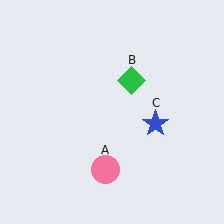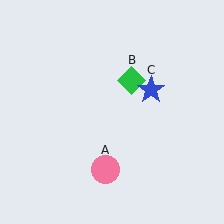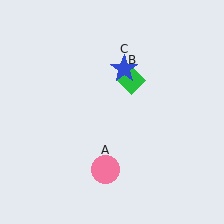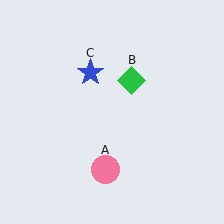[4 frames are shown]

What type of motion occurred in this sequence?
The blue star (object C) rotated counterclockwise around the center of the scene.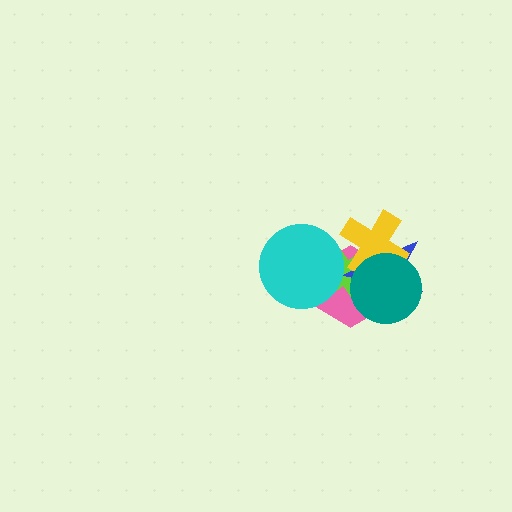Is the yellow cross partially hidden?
Yes, it is partially covered by another shape.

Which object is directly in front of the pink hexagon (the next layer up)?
The lime cross is directly in front of the pink hexagon.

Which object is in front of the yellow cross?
The teal circle is in front of the yellow cross.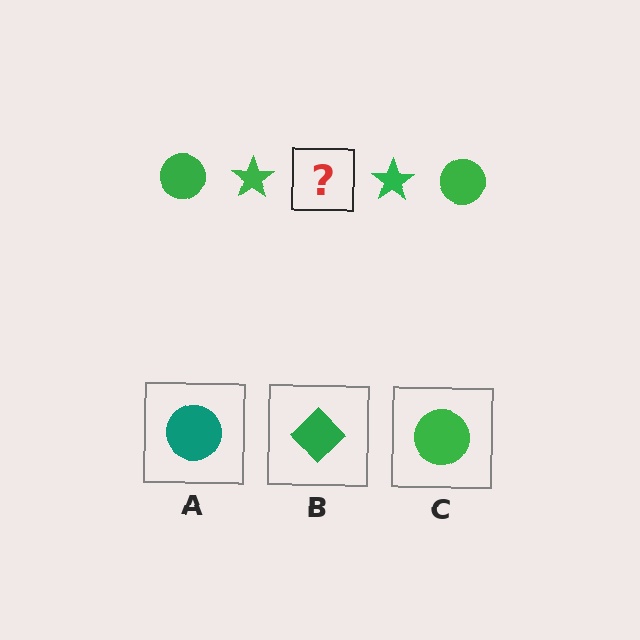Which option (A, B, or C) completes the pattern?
C.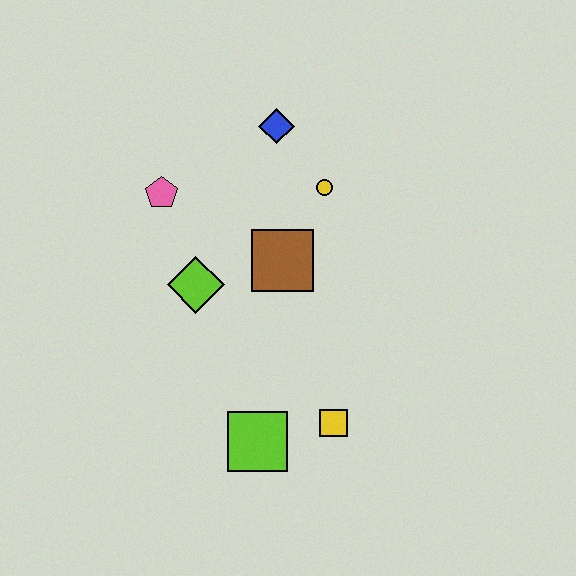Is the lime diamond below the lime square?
No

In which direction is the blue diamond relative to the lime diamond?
The blue diamond is above the lime diamond.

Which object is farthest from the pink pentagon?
The yellow square is farthest from the pink pentagon.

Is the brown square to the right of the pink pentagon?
Yes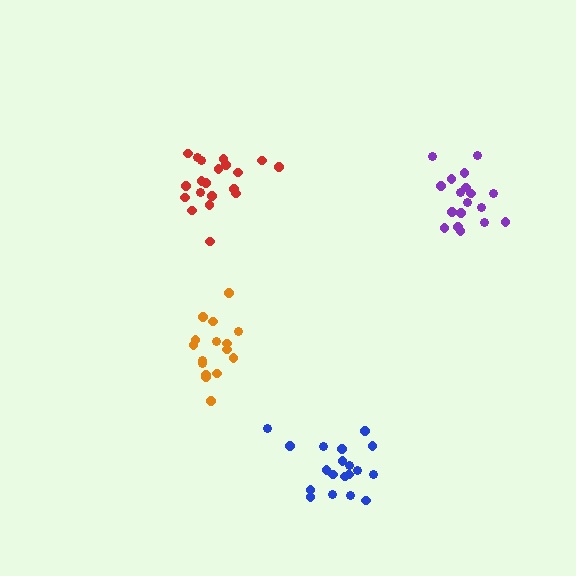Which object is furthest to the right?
The purple cluster is rightmost.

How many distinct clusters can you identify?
There are 4 distinct clusters.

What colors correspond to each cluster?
The clusters are colored: red, orange, purple, blue.